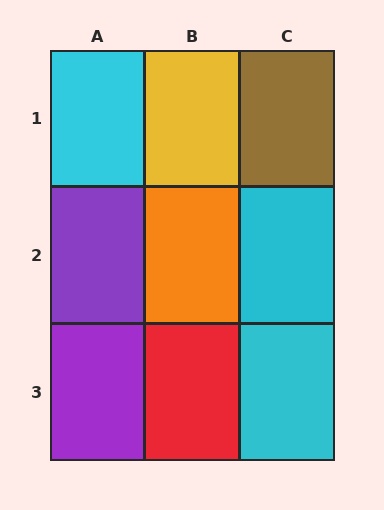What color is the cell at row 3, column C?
Cyan.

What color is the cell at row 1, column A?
Cyan.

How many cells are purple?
2 cells are purple.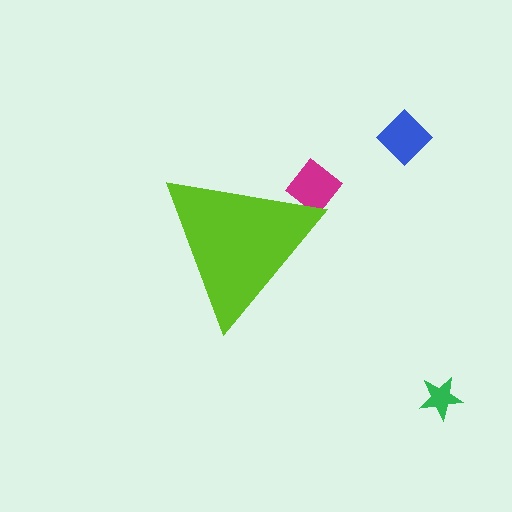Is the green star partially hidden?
No, the green star is fully visible.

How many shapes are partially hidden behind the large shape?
1 shape is partially hidden.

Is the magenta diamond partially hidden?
Yes, the magenta diamond is partially hidden behind the lime triangle.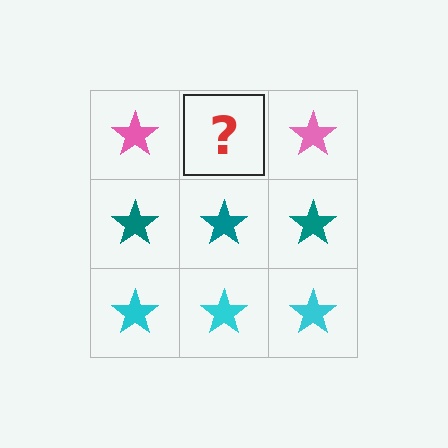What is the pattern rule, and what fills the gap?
The rule is that each row has a consistent color. The gap should be filled with a pink star.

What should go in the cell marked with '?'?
The missing cell should contain a pink star.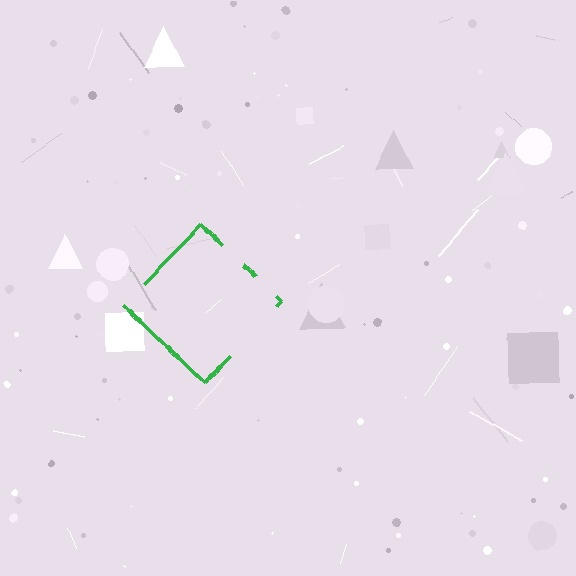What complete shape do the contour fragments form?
The contour fragments form a diamond.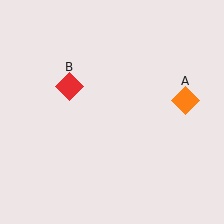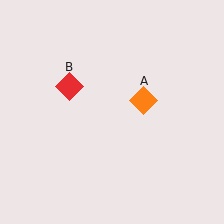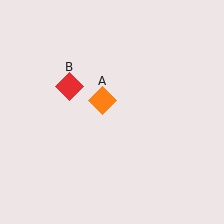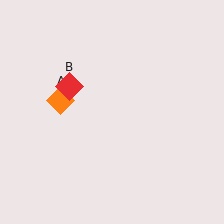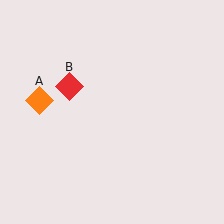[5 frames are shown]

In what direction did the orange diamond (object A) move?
The orange diamond (object A) moved left.